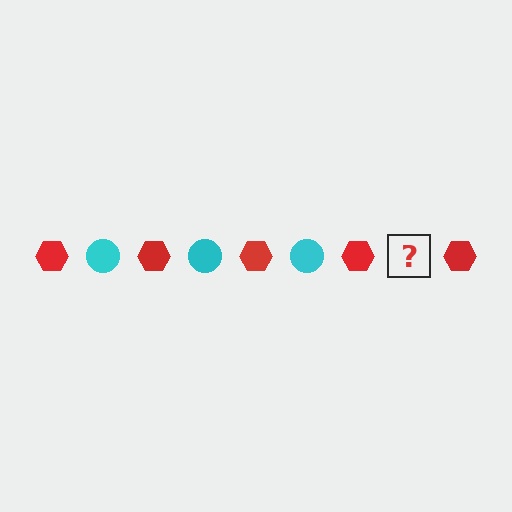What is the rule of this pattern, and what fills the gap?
The rule is that the pattern alternates between red hexagon and cyan circle. The gap should be filled with a cyan circle.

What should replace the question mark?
The question mark should be replaced with a cyan circle.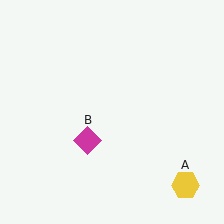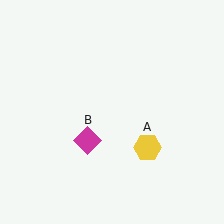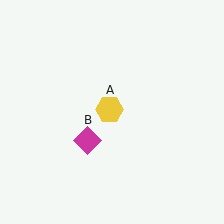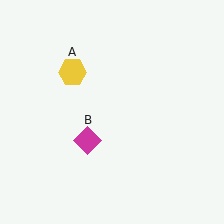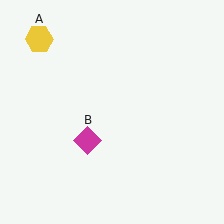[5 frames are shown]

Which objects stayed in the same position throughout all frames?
Magenta diamond (object B) remained stationary.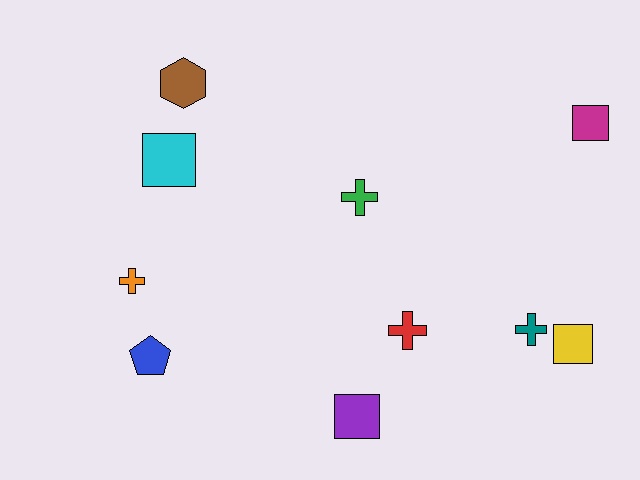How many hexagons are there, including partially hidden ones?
There is 1 hexagon.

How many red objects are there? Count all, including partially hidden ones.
There is 1 red object.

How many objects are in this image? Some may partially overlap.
There are 10 objects.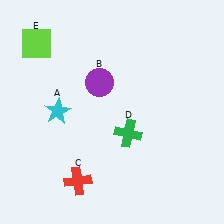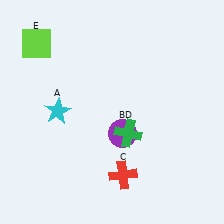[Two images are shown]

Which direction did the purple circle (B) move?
The purple circle (B) moved down.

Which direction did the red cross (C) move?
The red cross (C) moved right.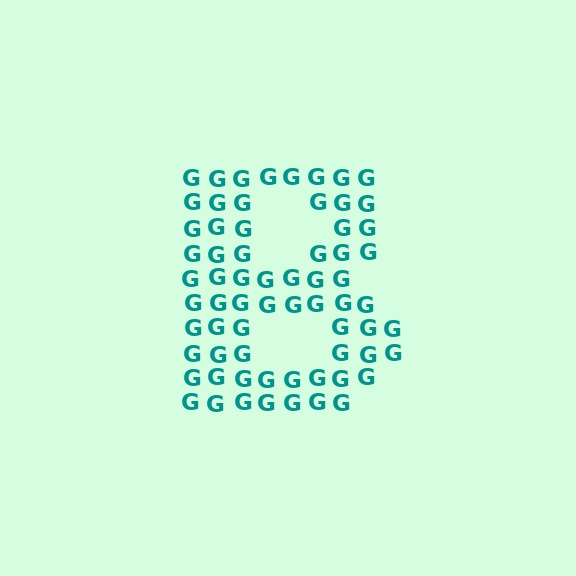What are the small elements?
The small elements are letter G's.